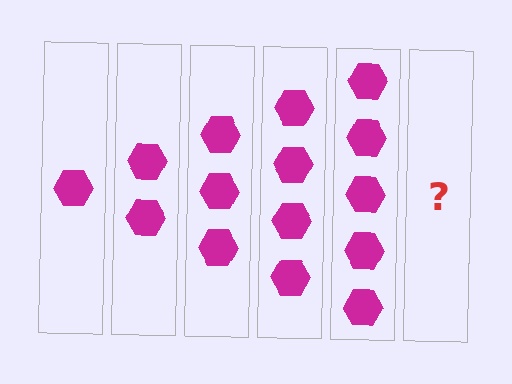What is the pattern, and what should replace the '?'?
The pattern is that each step adds one more hexagon. The '?' should be 6 hexagons.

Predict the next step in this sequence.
The next step is 6 hexagons.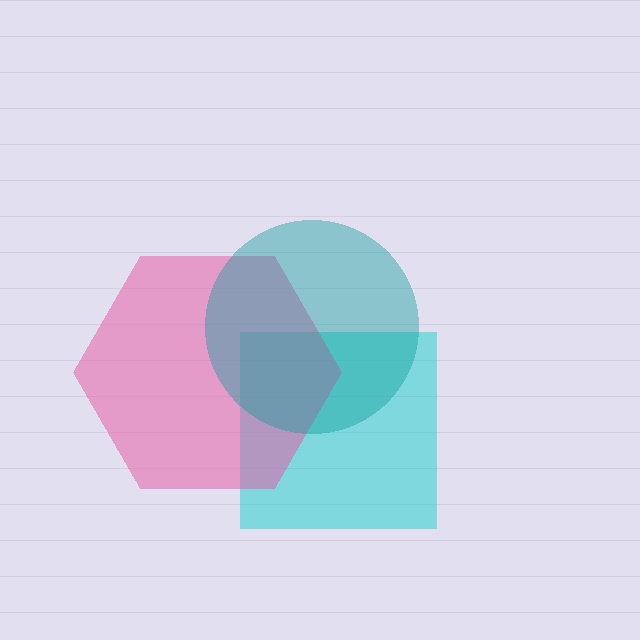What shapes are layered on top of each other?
The layered shapes are: a cyan square, a pink hexagon, a teal circle.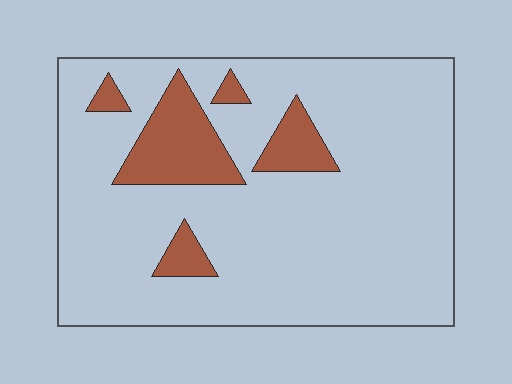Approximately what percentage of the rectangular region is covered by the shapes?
Approximately 15%.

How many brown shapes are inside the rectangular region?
5.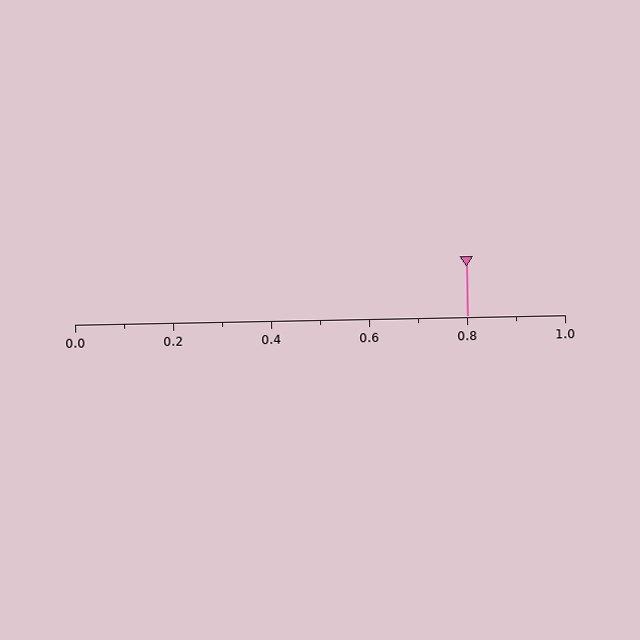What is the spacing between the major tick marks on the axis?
The major ticks are spaced 0.2 apart.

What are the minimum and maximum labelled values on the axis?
The axis runs from 0.0 to 1.0.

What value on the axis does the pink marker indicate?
The marker indicates approximately 0.8.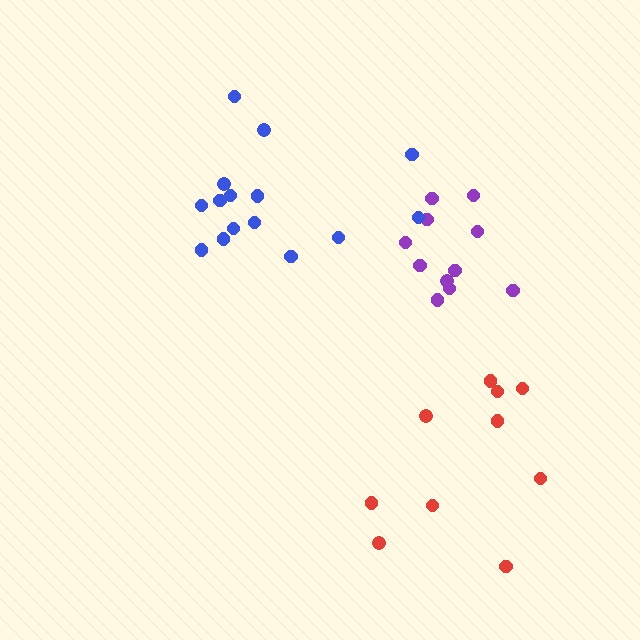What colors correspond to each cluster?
The clusters are colored: purple, blue, red.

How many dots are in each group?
Group 1: 11 dots, Group 2: 15 dots, Group 3: 10 dots (36 total).